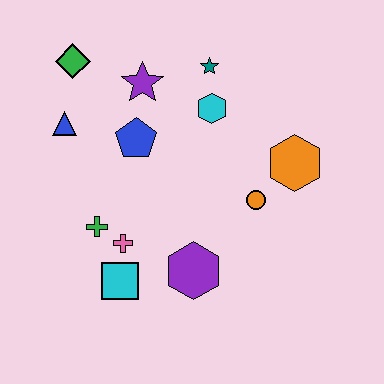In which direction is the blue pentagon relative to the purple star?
The blue pentagon is below the purple star.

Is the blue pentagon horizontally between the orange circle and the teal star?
No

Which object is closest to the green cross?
The pink cross is closest to the green cross.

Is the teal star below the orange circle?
No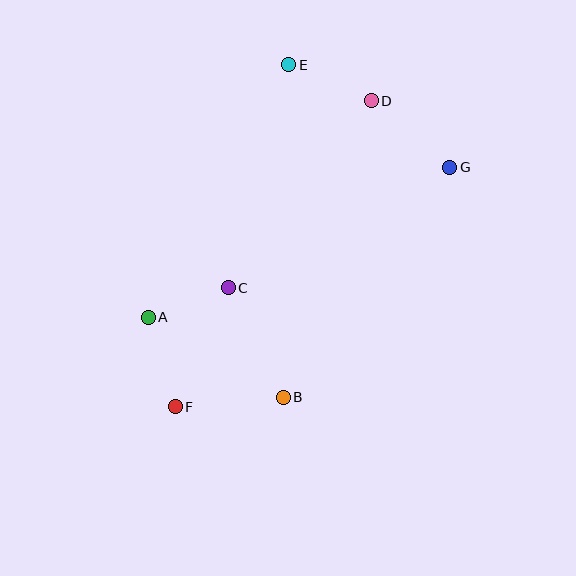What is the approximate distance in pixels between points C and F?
The distance between C and F is approximately 130 pixels.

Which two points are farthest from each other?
Points F and G are farthest from each other.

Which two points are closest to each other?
Points A and C are closest to each other.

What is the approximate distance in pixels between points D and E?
The distance between D and E is approximately 90 pixels.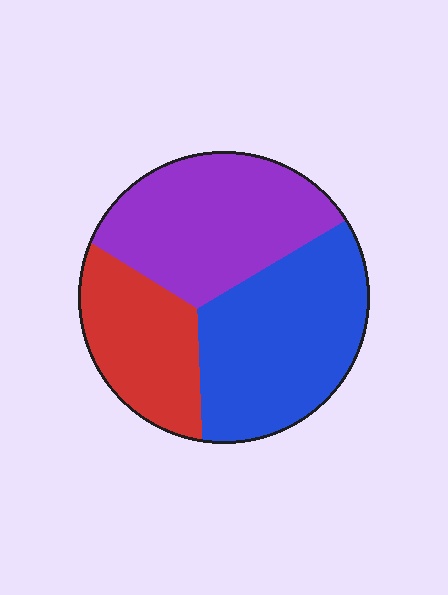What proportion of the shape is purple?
Purple covers around 35% of the shape.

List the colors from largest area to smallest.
From largest to smallest: blue, purple, red.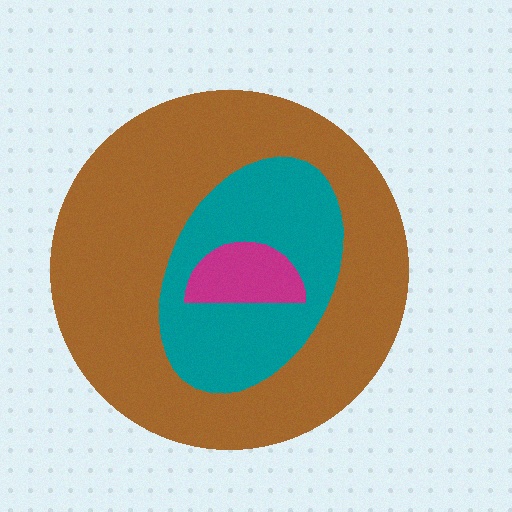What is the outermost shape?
The brown circle.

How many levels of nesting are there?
3.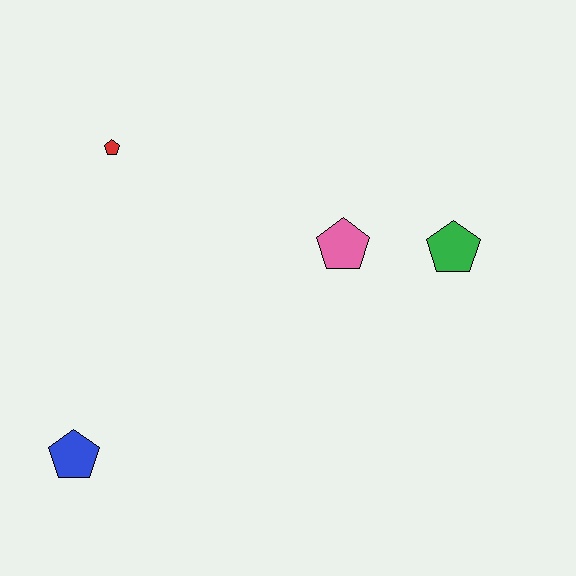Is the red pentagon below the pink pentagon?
No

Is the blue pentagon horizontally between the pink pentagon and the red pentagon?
No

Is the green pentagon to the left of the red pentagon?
No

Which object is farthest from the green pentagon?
The blue pentagon is farthest from the green pentagon.